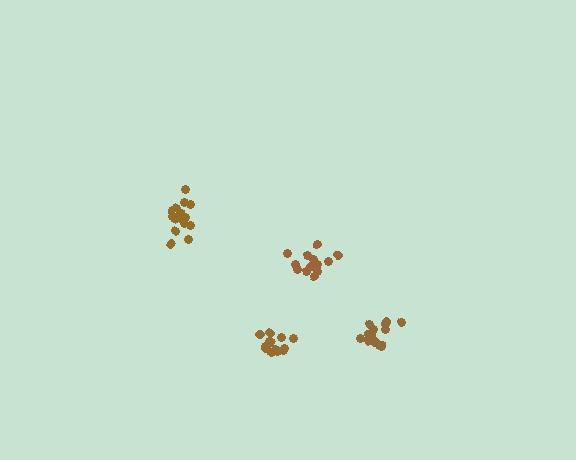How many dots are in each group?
Group 1: 13 dots, Group 2: 15 dots, Group 3: 17 dots, Group 4: 16 dots (61 total).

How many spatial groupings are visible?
There are 4 spatial groupings.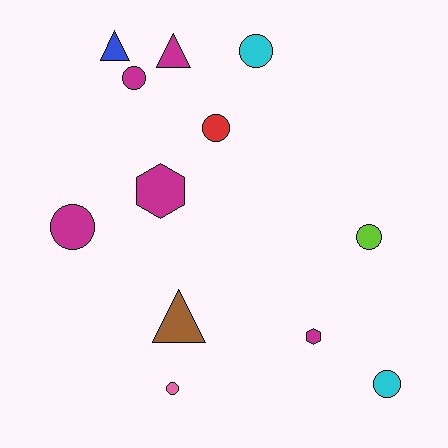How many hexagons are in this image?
There are 2 hexagons.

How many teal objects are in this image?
There are no teal objects.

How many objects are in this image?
There are 12 objects.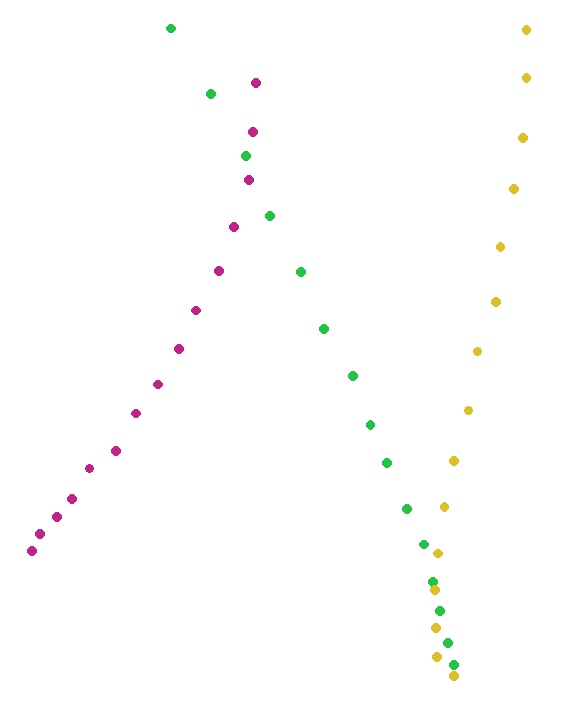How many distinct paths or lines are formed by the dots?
There are 3 distinct paths.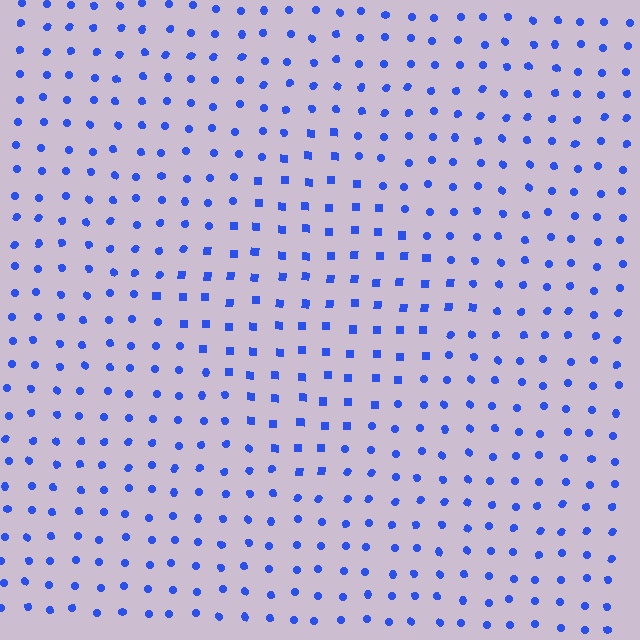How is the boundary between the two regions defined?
The boundary is defined by a change in element shape: squares inside vs. circles outside. All elements share the same color and spacing.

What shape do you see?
I see a diamond.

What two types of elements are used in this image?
The image uses squares inside the diamond region and circles outside it.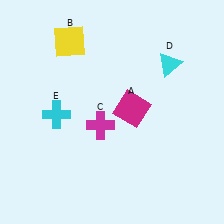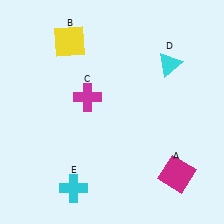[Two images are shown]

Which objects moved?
The objects that moved are: the magenta square (A), the magenta cross (C), the cyan cross (E).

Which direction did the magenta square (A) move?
The magenta square (A) moved down.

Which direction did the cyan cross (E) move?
The cyan cross (E) moved down.